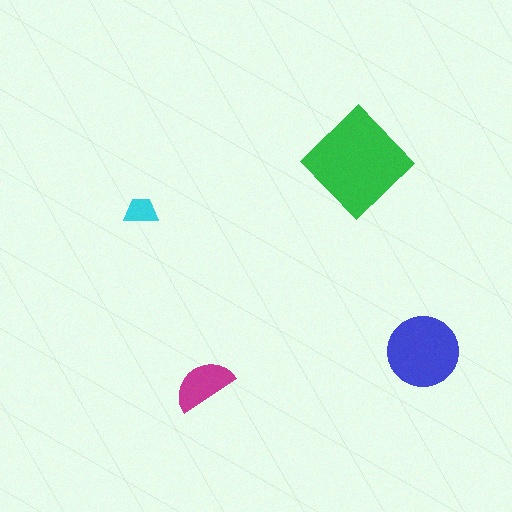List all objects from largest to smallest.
The green diamond, the blue circle, the magenta semicircle, the cyan trapezoid.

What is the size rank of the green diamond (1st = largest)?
1st.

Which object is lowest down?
The magenta semicircle is bottommost.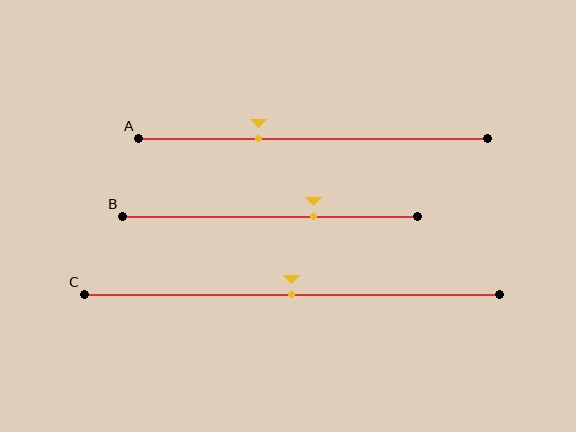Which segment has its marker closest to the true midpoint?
Segment C has its marker closest to the true midpoint.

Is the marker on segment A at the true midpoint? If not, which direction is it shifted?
No, the marker on segment A is shifted to the left by about 16% of the segment length.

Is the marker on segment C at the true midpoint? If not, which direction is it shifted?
Yes, the marker on segment C is at the true midpoint.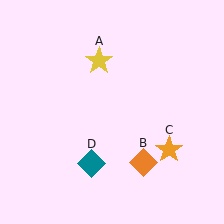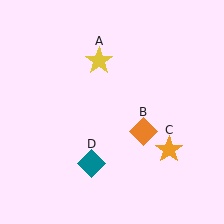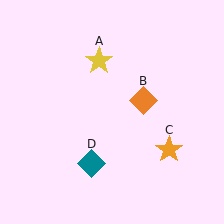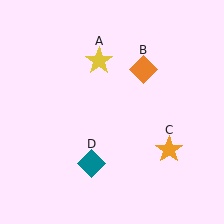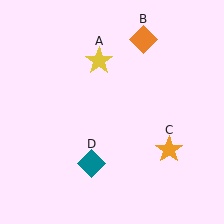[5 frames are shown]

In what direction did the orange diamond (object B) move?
The orange diamond (object B) moved up.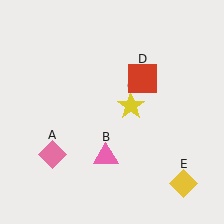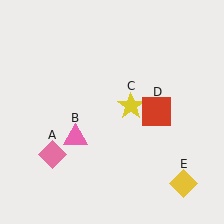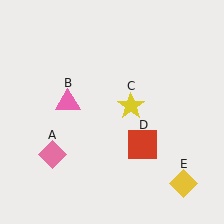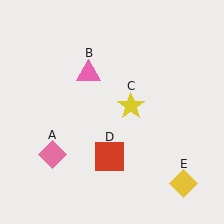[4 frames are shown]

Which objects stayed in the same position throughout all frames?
Pink diamond (object A) and yellow star (object C) and yellow diamond (object E) remained stationary.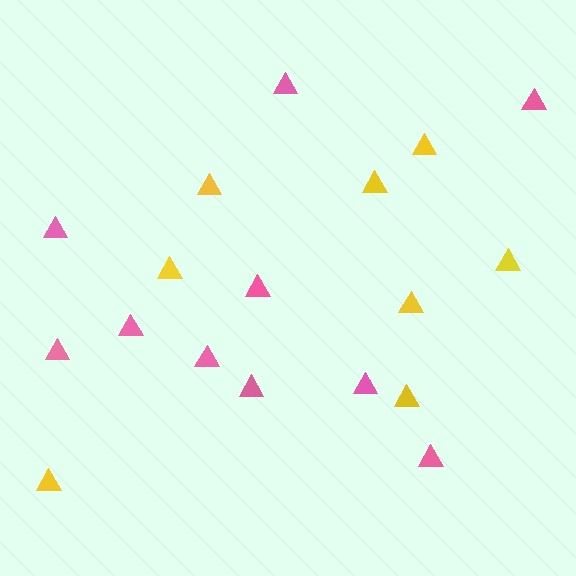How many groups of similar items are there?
There are 2 groups: one group of yellow triangles (8) and one group of pink triangles (10).